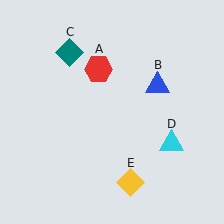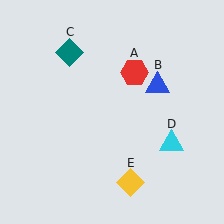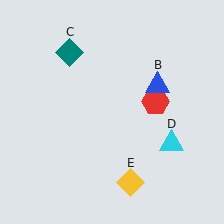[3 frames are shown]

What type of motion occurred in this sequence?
The red hexagon (object A) rotated clockwise around the center of the scene.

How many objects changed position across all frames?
1 object changed position: red hexagon (object A).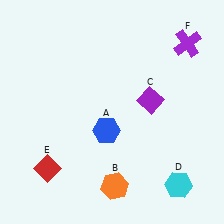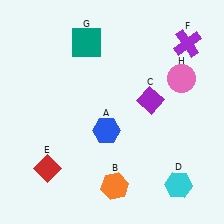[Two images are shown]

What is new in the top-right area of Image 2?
A pink circle (H) was added in the top-right area of Image 2.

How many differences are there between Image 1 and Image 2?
There are 2 differences between the two images.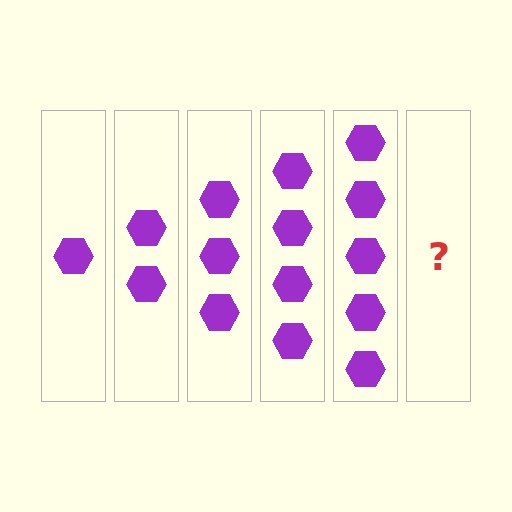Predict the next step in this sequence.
The next step is 6 hexagons.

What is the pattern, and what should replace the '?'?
The pattern is that each step adds one more hexagon. The '?' should be 6 hexagons.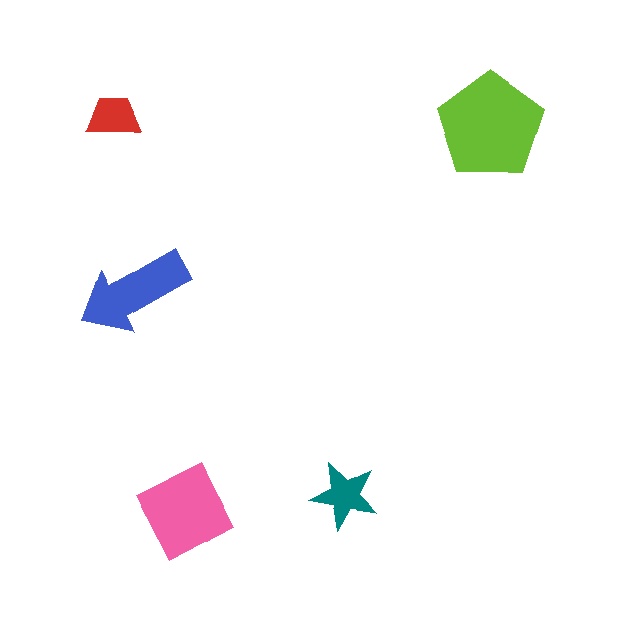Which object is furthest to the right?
The lime pentagon is rightmost.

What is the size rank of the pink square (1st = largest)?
2nd.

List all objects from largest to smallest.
The lime pentagon, the pink square, the blue arrow, the teal star, the red trapezoid.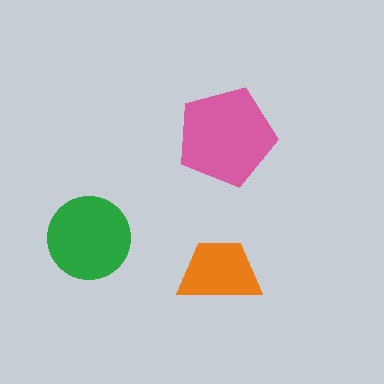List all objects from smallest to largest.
The orange trapezoid, the green circle, the pink pentagon.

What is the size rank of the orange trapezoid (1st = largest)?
3rd.